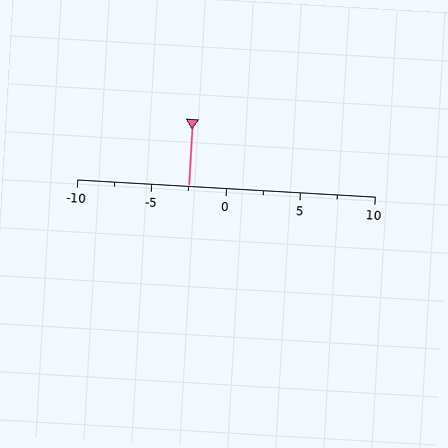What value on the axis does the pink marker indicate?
The marker indicates approximately -2.5.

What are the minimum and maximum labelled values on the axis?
The axis runs from -10 to 10.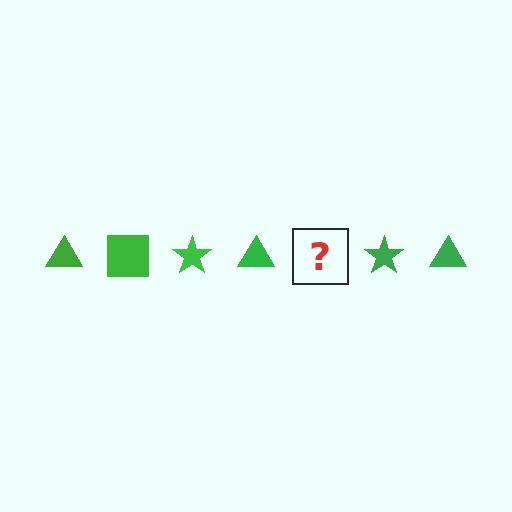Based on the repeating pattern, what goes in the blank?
The blank should be a green square.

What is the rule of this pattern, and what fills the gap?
The rule is that the pattern cycles through triangle, square, star shapes in green. The gap should be filled with a green square.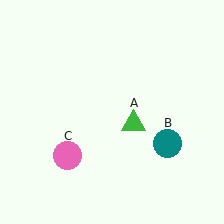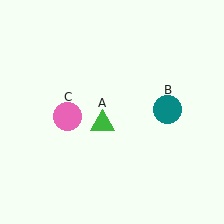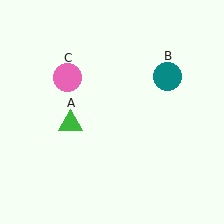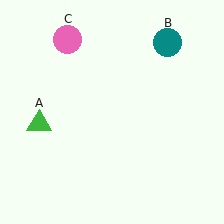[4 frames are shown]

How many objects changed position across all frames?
3 objects changed position: green triangle (object A), teal circle (object B), pink circle (object C).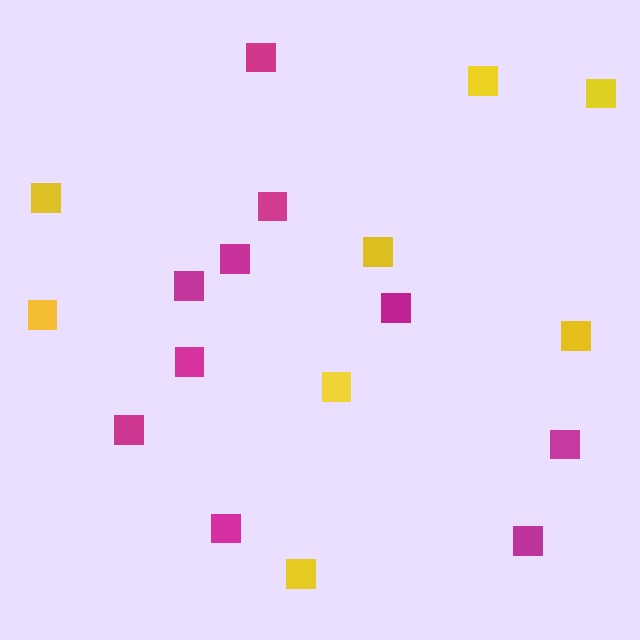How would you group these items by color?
There are 2 groups: one group of magenta squares (10) and one group of yellow squares (8).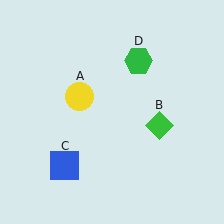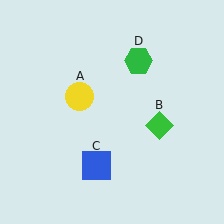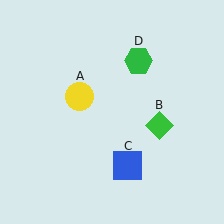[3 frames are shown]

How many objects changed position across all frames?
1 object changed position: blue square (object C).